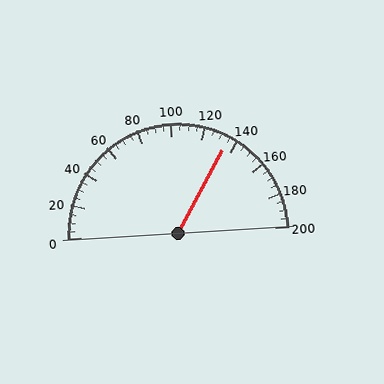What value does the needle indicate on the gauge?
The needle indicates approximately 135.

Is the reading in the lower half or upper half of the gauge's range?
The reading is in the upper half of the range (0 to 200).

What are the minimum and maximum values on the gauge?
The gauge ranges from 0 to 200.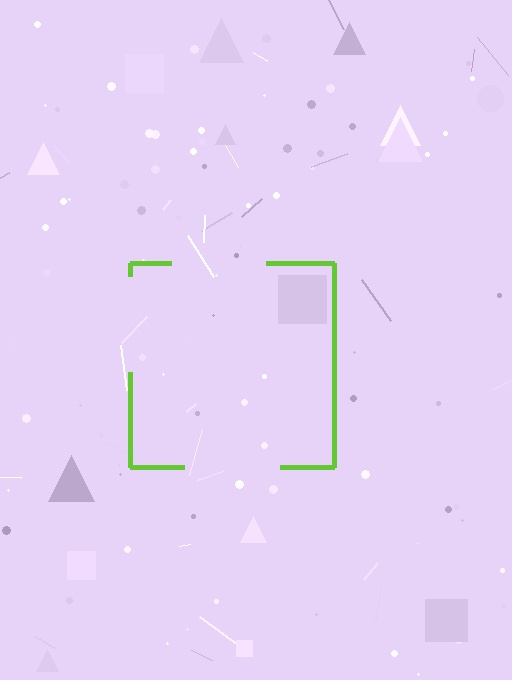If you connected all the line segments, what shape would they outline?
They would outline a square.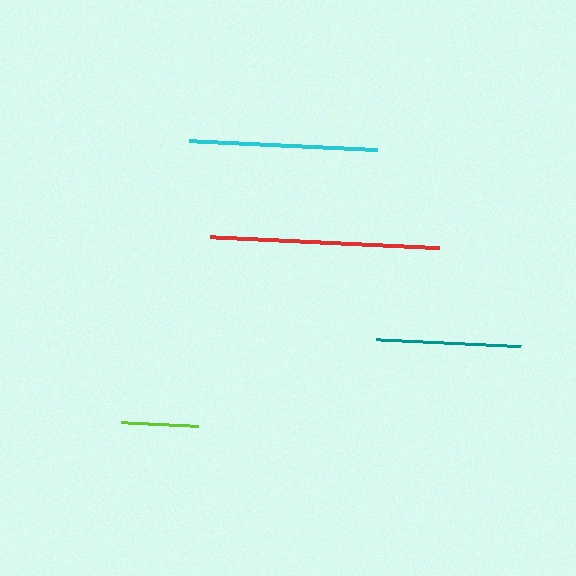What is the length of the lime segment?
The lime segment is approximately 77 pixels long.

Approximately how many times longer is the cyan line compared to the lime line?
The cyan line is approximately 2.4 times the length of the lime line.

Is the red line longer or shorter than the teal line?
The red line is longer than the teal line.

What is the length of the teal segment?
The teal segment is approximately 145 pixels long.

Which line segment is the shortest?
The lime line is the shortest at approximately 77 pixels.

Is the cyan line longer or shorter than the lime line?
The cyan line is longer than the lime line.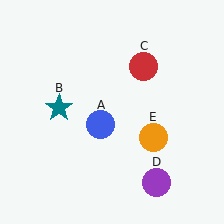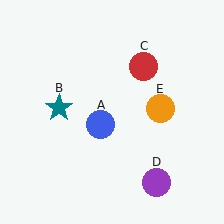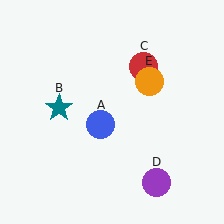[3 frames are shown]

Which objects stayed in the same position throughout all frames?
Blue circle (object A) and teal star (object B) and red circle (object C) and purple circle (object D) remained stationary.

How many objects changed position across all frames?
1 object changed position: orange circle (object E).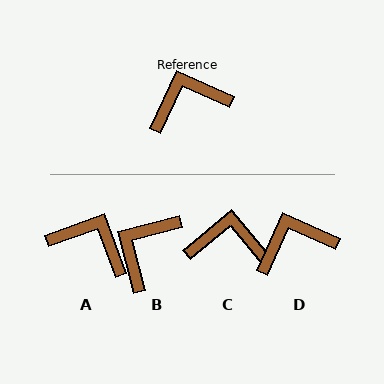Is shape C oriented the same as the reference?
No, it is off by about 26 degrees.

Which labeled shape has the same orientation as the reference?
D.